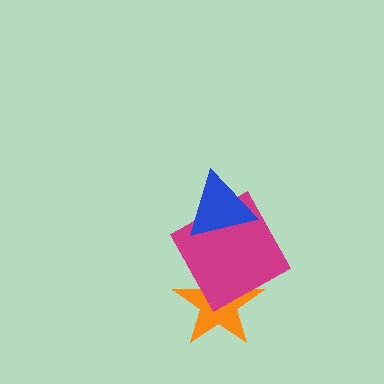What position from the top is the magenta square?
The magenta square is 2nd from the top.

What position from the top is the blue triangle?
The blue triangle is 1st from the top.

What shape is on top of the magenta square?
The blue triangle is on top of the magenta square.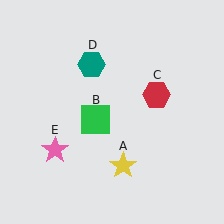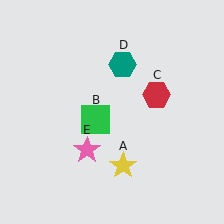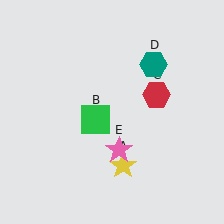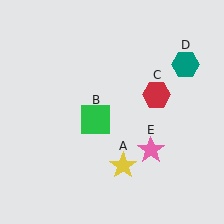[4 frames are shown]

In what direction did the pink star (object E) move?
The pink star (object E) moved right.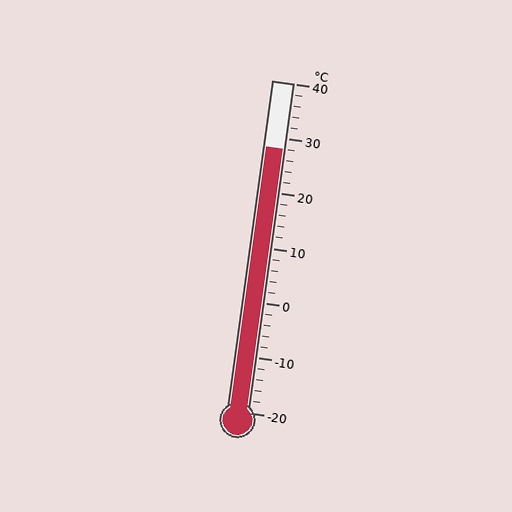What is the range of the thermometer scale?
The thermometer scale ranges from -20°C to 40°C.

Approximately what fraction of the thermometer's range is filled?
The thermometer is filled to approximately 80% of its range.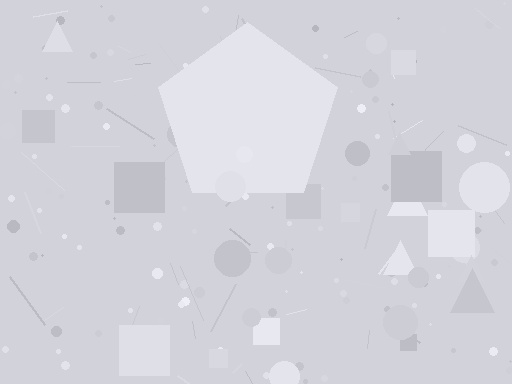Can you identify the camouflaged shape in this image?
The camouflaged shape is a pentagon.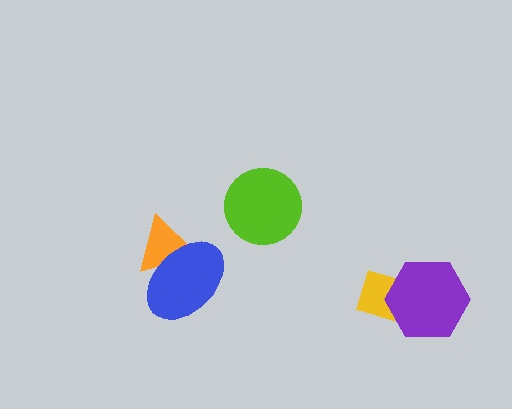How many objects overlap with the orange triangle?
1 object overlaps with the orange triangle.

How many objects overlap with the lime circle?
0 objects overlap with the lime circle.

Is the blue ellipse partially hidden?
No, no other shape covers it.